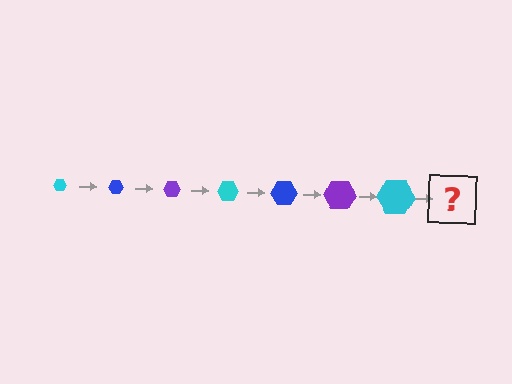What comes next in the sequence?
The next element should be a blue hexagon, larger than the previous one.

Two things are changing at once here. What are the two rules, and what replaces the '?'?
The two rules are that the hexagon grows larger each step and the color cycles through cyan, blue, and purple. The '?' should be a blue hexagon, larger than the previous one.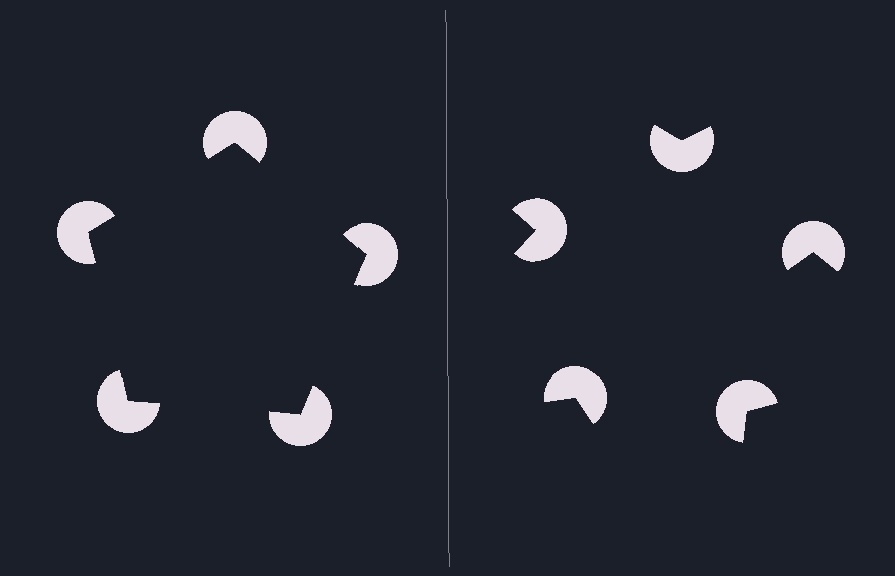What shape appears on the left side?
An illusory pentagon.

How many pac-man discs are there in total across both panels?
10 — 5 on each side.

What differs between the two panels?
The pac-man discs are positioned identically on both sides; only the wedge orientations differ. On the left they align to a pentagon; on the right they are misaligned.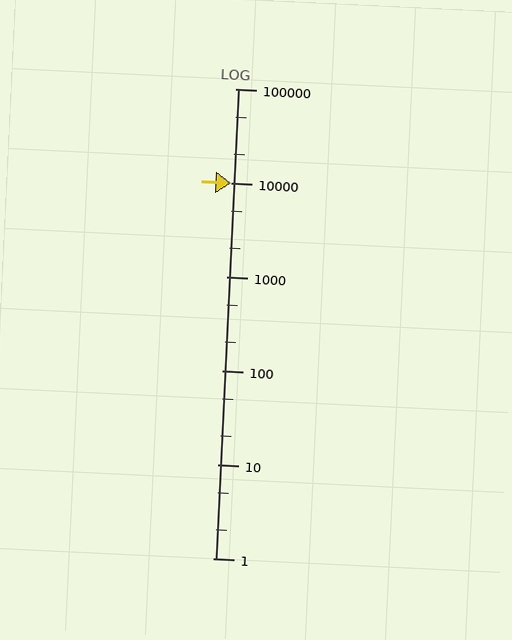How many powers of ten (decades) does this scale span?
The scale spans 5 decades, from 1 to 100000.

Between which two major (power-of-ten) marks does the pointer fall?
The pointer is between 10000 and 100000.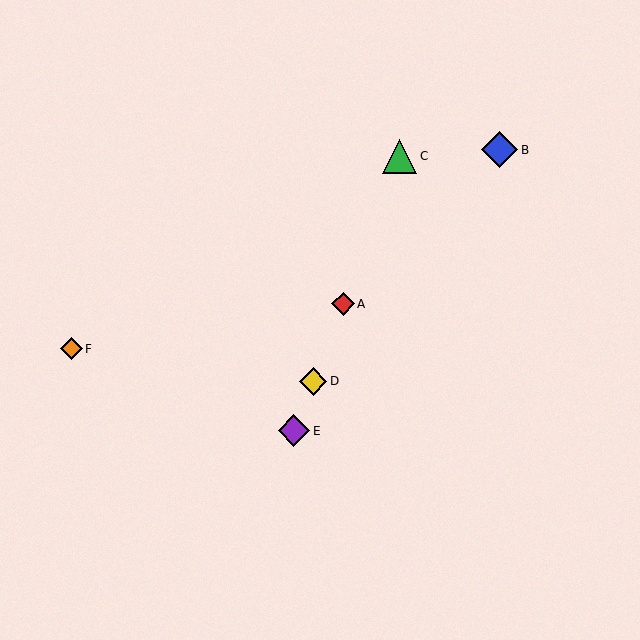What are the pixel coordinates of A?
Object A is at (343, 304).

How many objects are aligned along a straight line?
4 objects (A, C, D, E) are aligned along a straight line.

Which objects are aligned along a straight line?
Objects A, C, D, E are aligned along a straight line.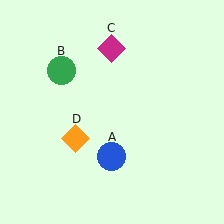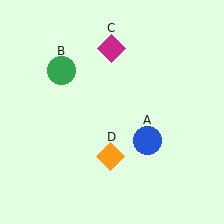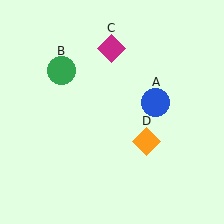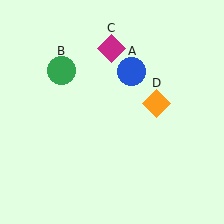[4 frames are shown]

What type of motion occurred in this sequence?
The blue circle (object A), orange diamond (object D) rotated counterclockwise around the center of the scene.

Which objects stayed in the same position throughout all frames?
Green circle (object B) and magenta diamond (object C) remained stationary.